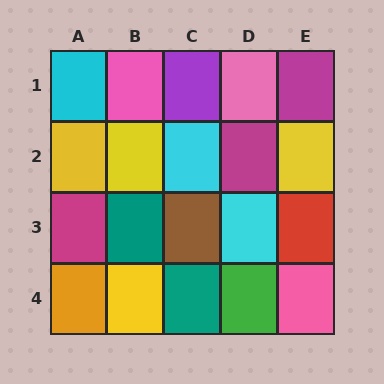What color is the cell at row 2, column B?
Yellow.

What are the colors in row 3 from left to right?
Magenta, teal, brown, cyan, red.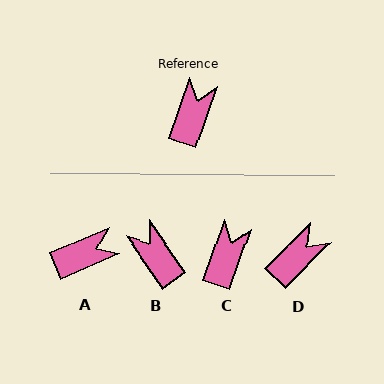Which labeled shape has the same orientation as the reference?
C.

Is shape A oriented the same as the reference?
No, it is off by about 48 degrees.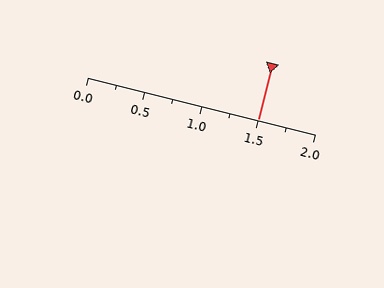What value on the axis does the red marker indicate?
The marker indicates approximately 1.5.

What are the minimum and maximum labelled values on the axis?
The axis runs from 0.0 to 2.0.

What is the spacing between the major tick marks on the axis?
The major ticks are spaced 0.5 apart.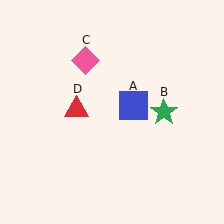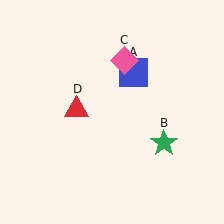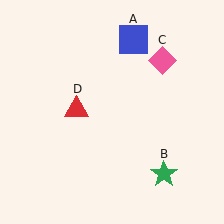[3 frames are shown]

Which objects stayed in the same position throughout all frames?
Red triangle (object D) remained stationary.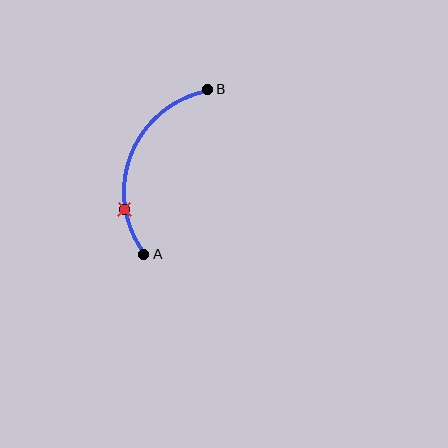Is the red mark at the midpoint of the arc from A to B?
No. The red mark lies on the arc but is closer to endpoint A. The arc midpoint would be at the point on the curve equidistant along the arc from both A and B.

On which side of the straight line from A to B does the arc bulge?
The arc bulges to the left of the straight line connecting A and B.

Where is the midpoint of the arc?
The arc midpoint is the point on the curve farthest from the straight line joining A and B. It sits to the left of that line.